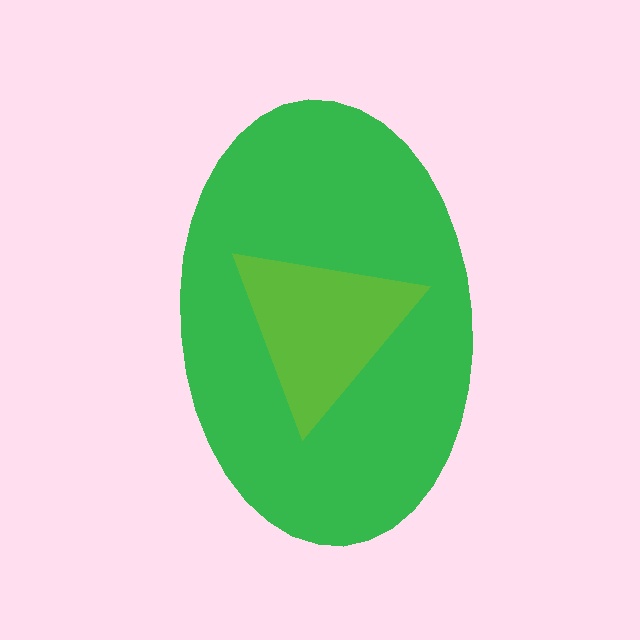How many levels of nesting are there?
2.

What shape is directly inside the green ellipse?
The lime triangle.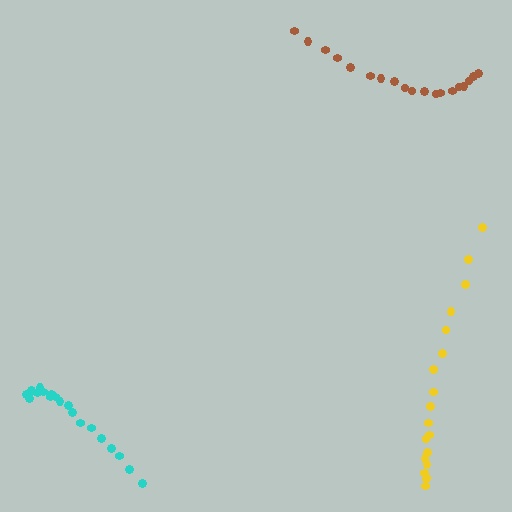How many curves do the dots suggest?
There are 3 distinct paths.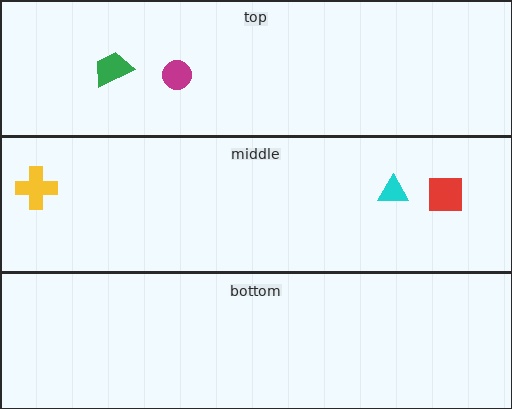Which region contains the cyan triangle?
The middle region.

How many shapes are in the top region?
2.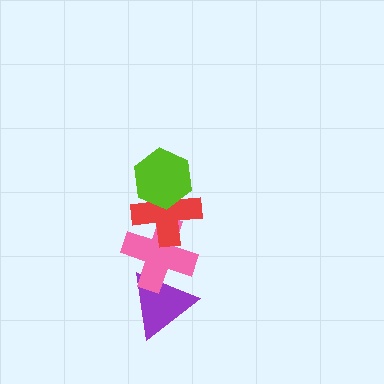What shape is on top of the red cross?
The lime hexagon is on top of the red cross.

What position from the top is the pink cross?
The pink cross is 3rd from the top.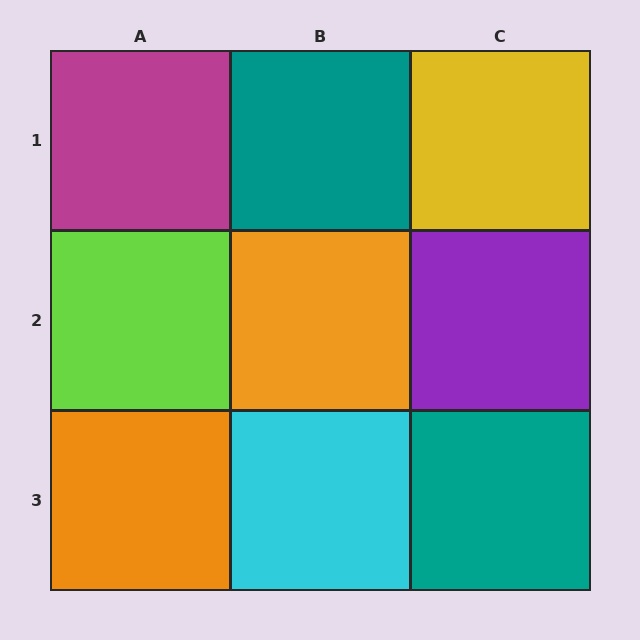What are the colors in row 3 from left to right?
Orange, cyan, teal.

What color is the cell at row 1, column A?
Magenta.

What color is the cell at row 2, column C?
Purple.